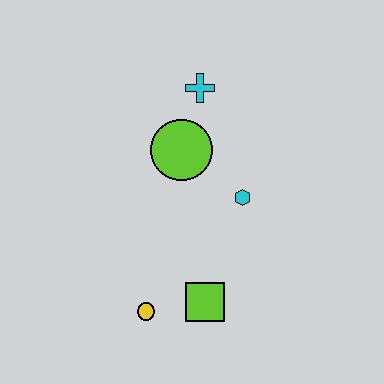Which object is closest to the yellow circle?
The lime square is closest to the yellow circle.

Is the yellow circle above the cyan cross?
No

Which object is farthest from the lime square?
The cyan cross is farthest from the lime square.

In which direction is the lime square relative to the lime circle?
The lime square is below the lime circle.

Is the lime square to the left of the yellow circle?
No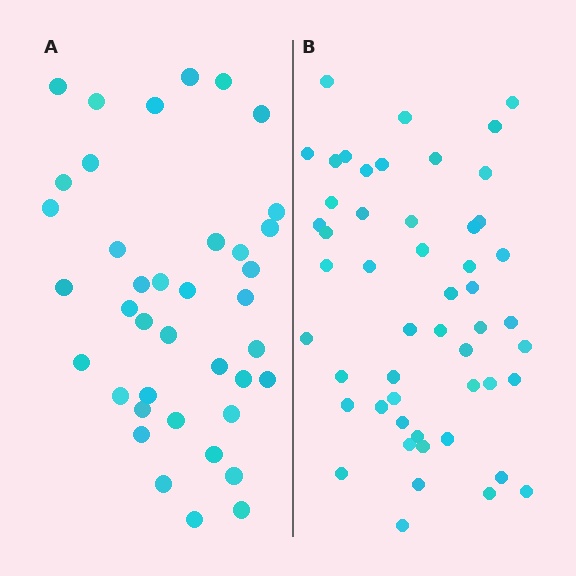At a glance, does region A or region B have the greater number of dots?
Region B (the right region) has more dots.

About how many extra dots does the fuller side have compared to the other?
Region B has roughly 12 or so more dots than region A.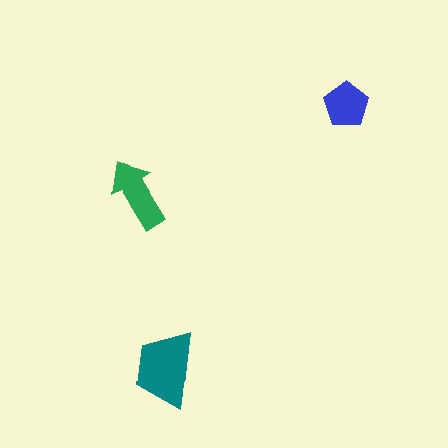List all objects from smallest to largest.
The blue pentagon, the green arrow, the teal trapezoid.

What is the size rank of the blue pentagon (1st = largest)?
3rd.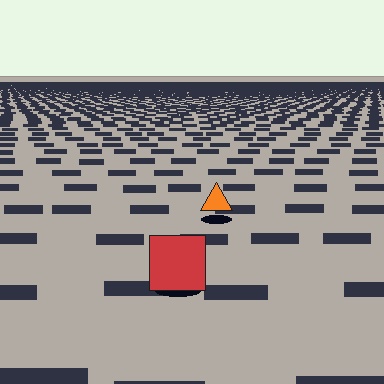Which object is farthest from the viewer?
The orange triangle is farthest from the viewer. It appears smaller and the ground texture around it is denser.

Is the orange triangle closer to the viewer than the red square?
No. The red square is closer — you can tell from the texture gradient: the ground texture is coarser near it.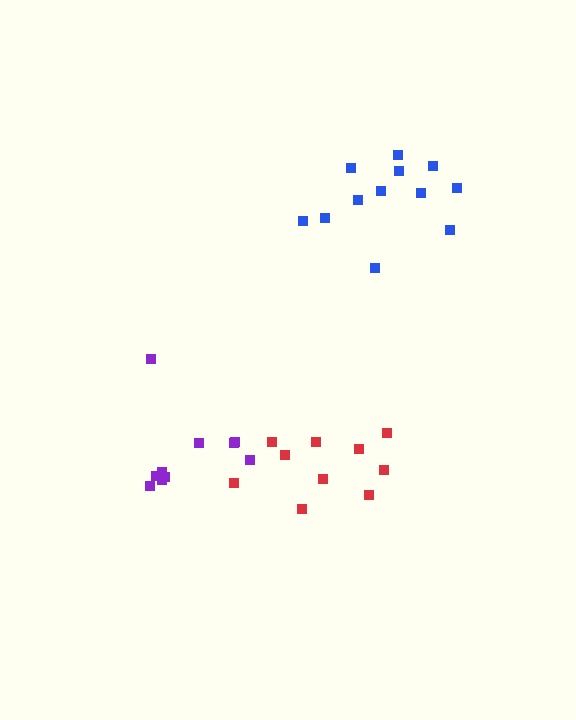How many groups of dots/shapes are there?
There are 3 groups.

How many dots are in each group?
Group 1: 10 dots, Group 2: 10 dots, Group 3: 12 dots (32 total).